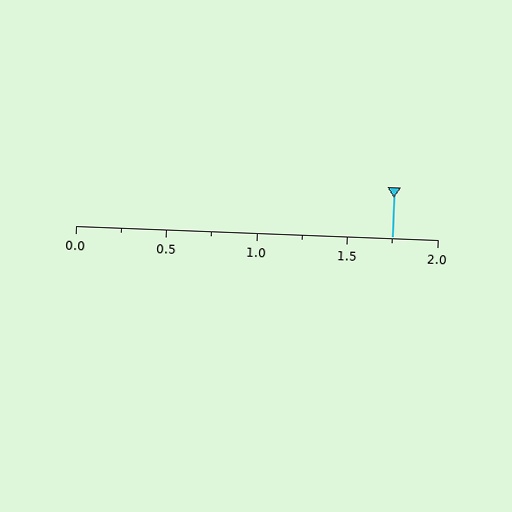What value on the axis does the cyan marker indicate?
The marker indicates approximately 1.75.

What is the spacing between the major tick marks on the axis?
The major ticks are spaced 0.5 apart.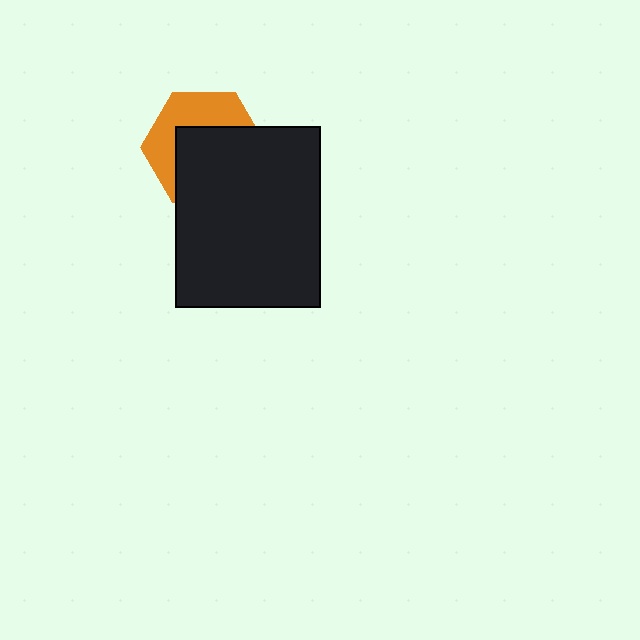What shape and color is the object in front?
The object in front is a black rectangle.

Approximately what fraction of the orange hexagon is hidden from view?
Roughly 58% of the orange hexagon is hidden behind the black rectangle.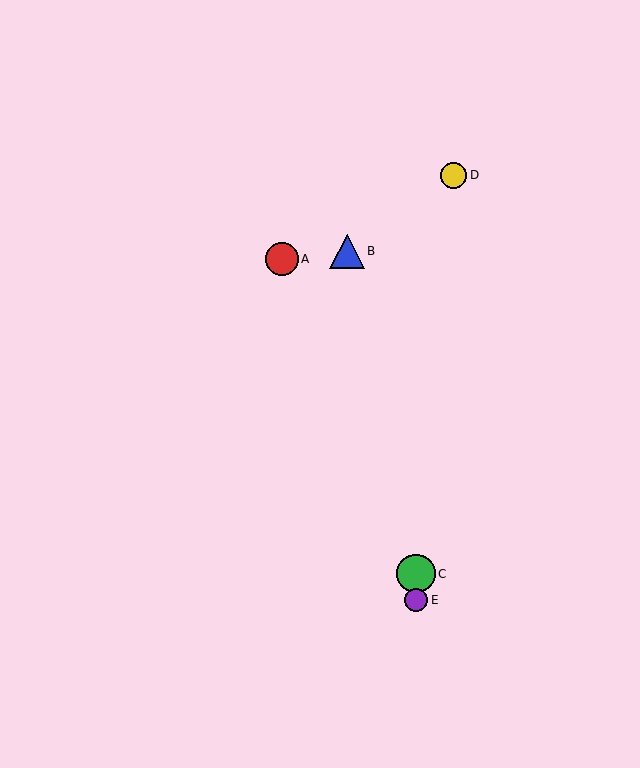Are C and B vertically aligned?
No, C is at x≈416 and B is at x≈347.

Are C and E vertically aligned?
Yes, both are at x≈416.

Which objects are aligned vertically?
Objects C, E are aligned vertically.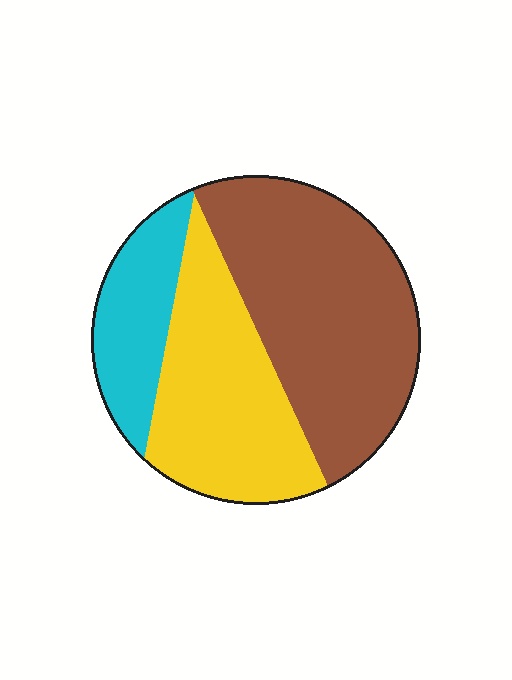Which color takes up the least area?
Cyan, at roughly 20%.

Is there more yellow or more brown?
Brown.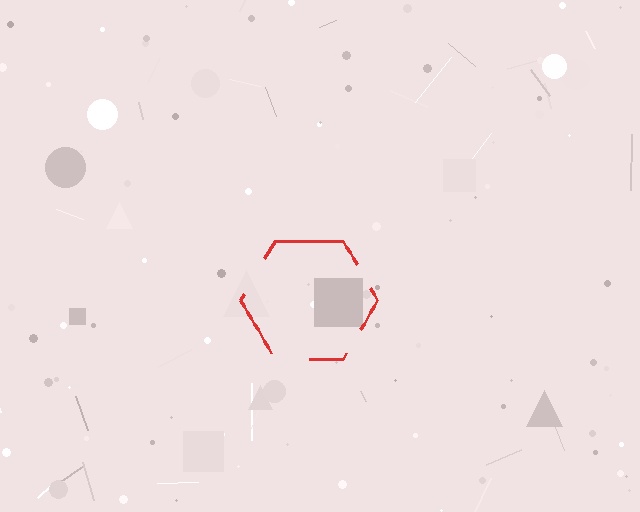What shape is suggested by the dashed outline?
The dashed outline suggests a hexagon.